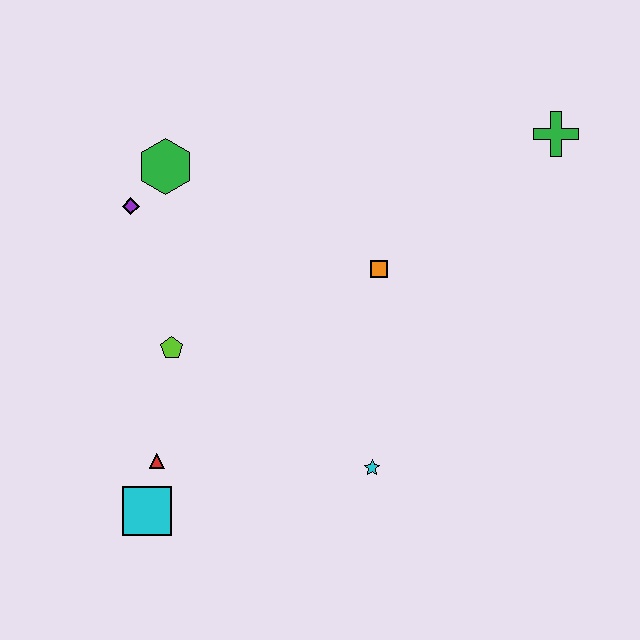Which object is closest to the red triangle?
The cyan square is closest to the red triangle.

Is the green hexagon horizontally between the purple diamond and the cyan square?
No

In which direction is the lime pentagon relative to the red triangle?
The lime pentagon is above the red triangle.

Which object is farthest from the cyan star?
The green cross is farthest from the cyan star.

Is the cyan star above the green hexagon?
No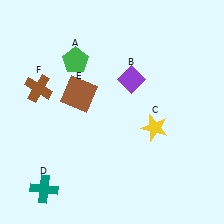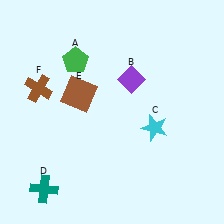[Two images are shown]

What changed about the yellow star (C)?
In Image 1, C is yellow. In Image 2, it changed to cyan.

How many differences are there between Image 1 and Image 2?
There is 1 difference between the two images.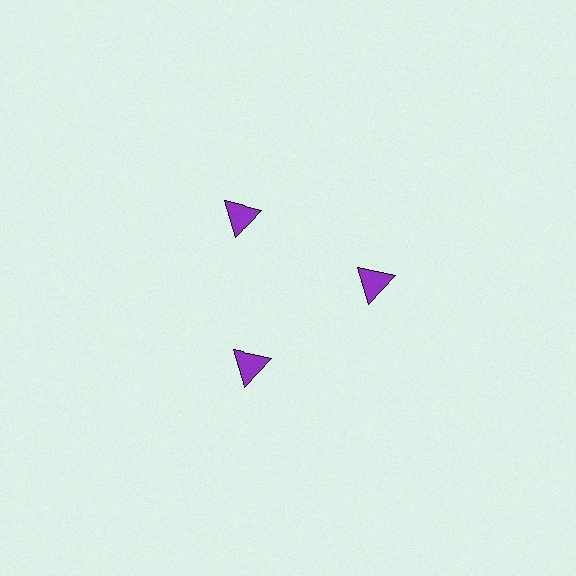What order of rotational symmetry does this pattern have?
This pattern has 3-fold rotational symmetry.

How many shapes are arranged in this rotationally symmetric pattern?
There are 3 shapes, arranged in 3 groups of 1.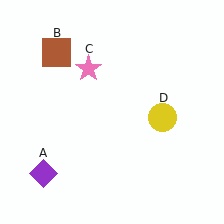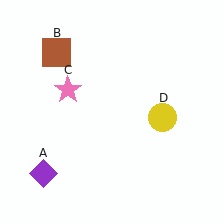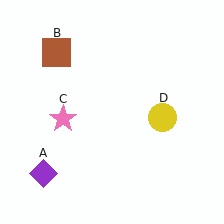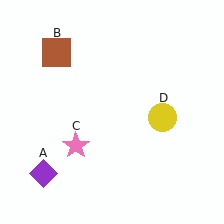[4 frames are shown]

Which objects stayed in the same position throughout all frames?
Purple diamond (object A) and brown square (object B) and yellow circle (object D) remained stationary.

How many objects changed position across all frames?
1 object changed position: pink star (object C).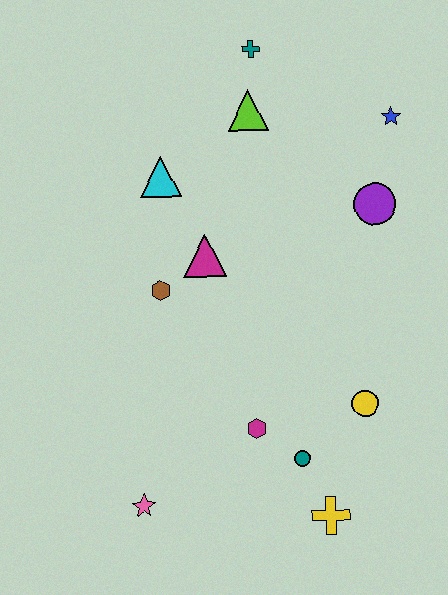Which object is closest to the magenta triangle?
The brown hexagon is closest to the magenta triangle.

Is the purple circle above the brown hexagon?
Yes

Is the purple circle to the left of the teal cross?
No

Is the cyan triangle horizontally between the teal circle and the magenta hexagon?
No